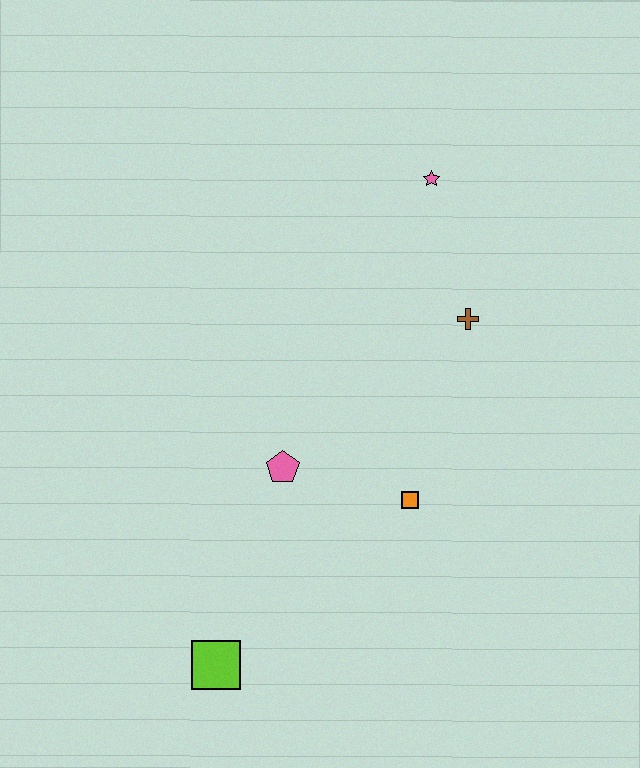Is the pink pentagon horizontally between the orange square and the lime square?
Yes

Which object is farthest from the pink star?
The lime square is farthest from the pink star.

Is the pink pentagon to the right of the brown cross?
No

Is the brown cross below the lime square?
No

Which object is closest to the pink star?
The brown cross is closest to the pink star.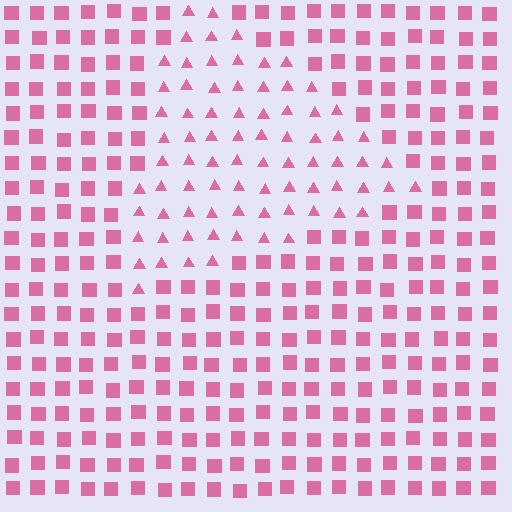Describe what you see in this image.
The image is filled with small pink elements arranged in a uniform grid. A triangle-shaped region contains triangles, while the surrounding area contains squares. The boundary is defined purely by the change in element shape.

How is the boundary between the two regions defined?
The boundary is defined by a change in element shape: triangles inside vs. squares outside. All elements share the same color and spacing.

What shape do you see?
I see a triangle.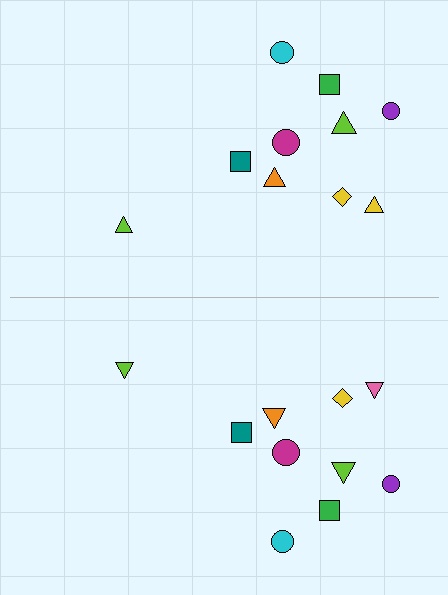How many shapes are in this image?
There are 20 shapes in this image.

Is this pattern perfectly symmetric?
No, the pattern is not perfectly symmetric. The pink triangle on the bottom side breaks the symmetry — its mirror counterpart is yellow.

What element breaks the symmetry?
The pink triangle on the bottom side breaks the symmetry — its mirror counterpart is yellow.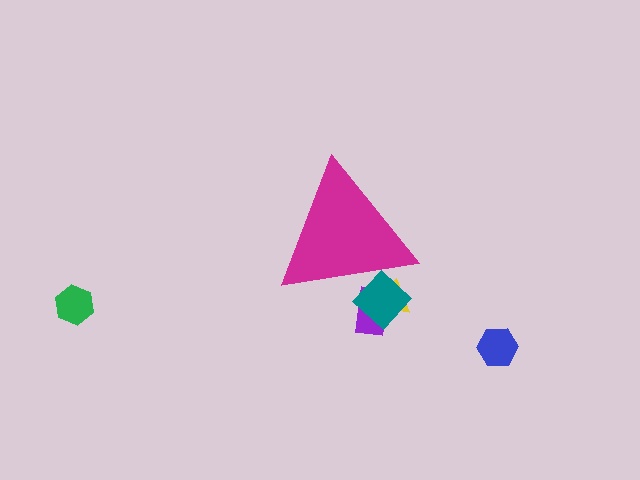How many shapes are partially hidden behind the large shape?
3 shapes are partially hidden.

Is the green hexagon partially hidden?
No, the green hexagon is fully visible.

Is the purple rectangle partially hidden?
Yes, the purple rectangle is partially hidden behind the magenta triangle.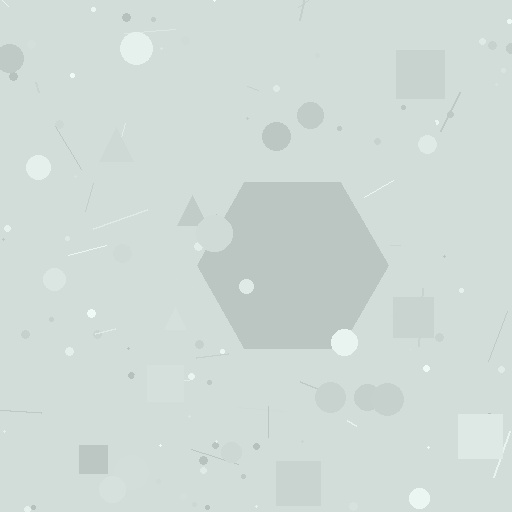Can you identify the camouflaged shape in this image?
The camouflaged shape is a hexagon.